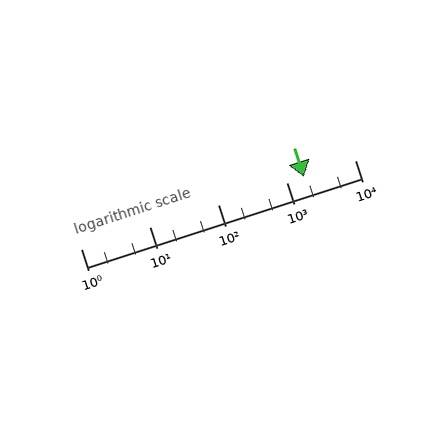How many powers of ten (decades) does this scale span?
The scale spans 4 decades, from 1 to 10000.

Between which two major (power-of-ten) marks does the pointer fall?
The pointer is between 1000 and 10000.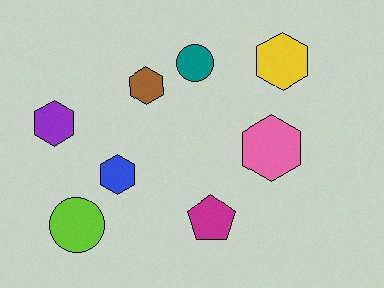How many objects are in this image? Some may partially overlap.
There are 8 objects.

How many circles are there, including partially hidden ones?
There are 2 circles.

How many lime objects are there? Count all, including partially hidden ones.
There is 1 lime object.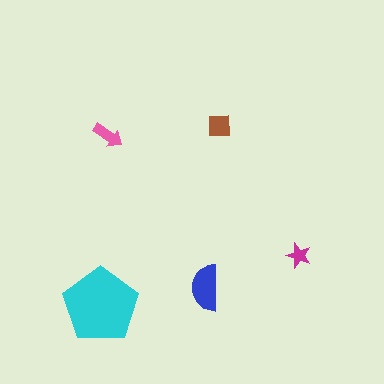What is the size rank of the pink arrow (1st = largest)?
4th.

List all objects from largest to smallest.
The cyan pentagon, the blue semicircle, the brown square, the pink arrow, the magenta star.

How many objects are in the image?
There are 5 objects in the image.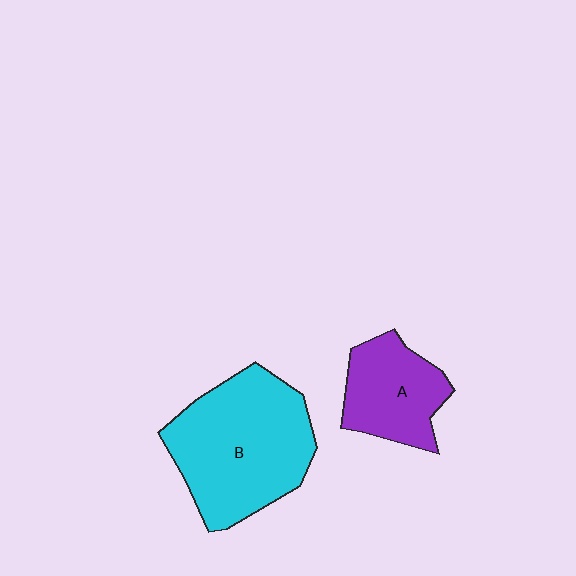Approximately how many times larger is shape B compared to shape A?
Approximately 1.8 times.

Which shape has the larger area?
Shape B (cyan).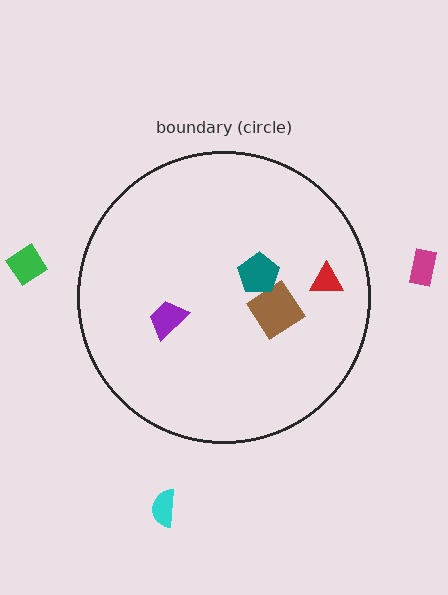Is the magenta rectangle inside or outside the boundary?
Outside.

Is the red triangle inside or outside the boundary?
Inside.